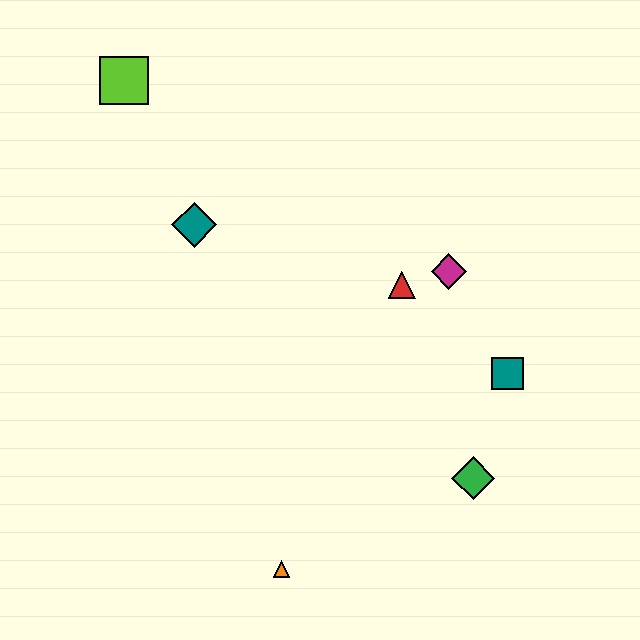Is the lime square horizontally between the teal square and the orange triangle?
No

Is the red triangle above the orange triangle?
Yes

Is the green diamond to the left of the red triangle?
No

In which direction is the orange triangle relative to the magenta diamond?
The orange triangle is below the magenta diamond.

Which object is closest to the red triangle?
The magenta diamond is closest to the red triangle.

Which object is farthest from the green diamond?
The lime square is farthest from the green diamond.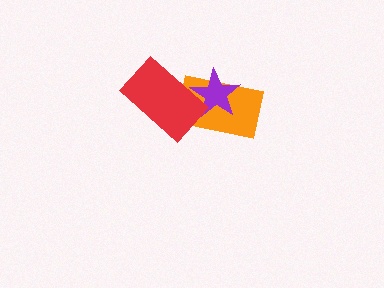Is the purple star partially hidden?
Yes, it is partially covered by another shape.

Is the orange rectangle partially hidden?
Yes, it is partially covered by another shape.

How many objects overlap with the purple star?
2 objects overlap with the purple star.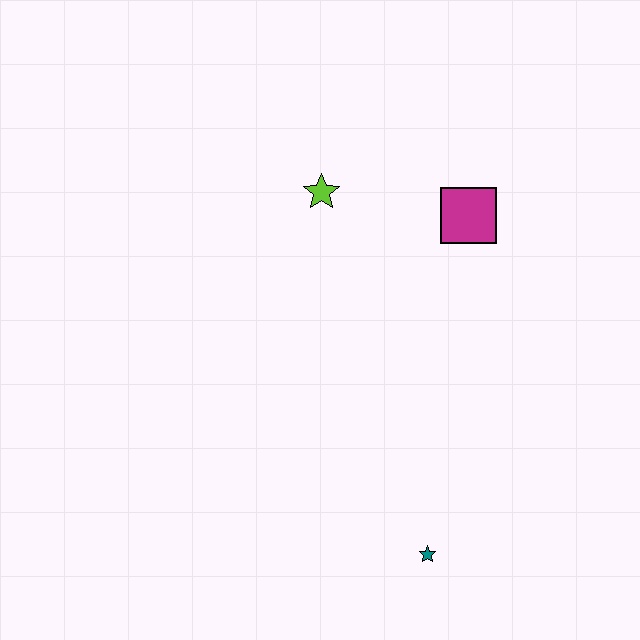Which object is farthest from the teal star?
The lime star is farthest from the teal star.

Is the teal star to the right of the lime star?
Yes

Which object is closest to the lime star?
The magenta square is closest to the lime star.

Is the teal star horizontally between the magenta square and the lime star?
Yes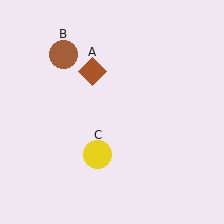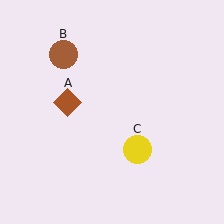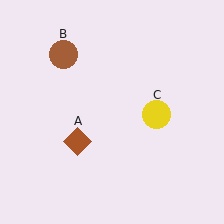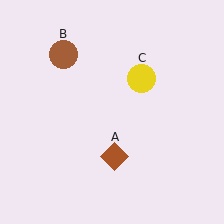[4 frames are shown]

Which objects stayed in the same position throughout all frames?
Brown circle (object B) remained stationary.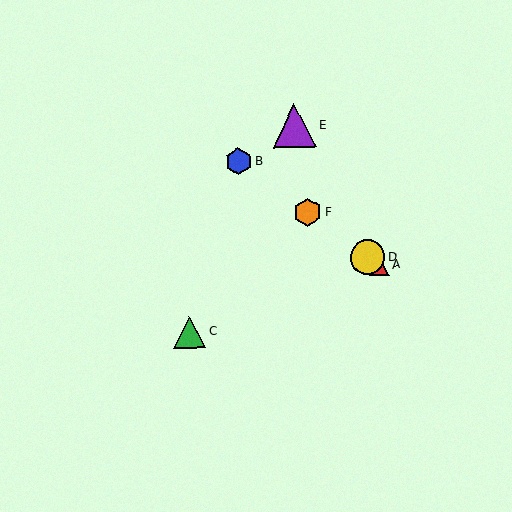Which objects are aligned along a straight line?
Objects A, B, D, F are aligned along a straight line.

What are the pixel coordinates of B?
Object B is at (238, 162).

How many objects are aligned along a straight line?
4 objects (A, B, D, F) are aligned along a straight line.